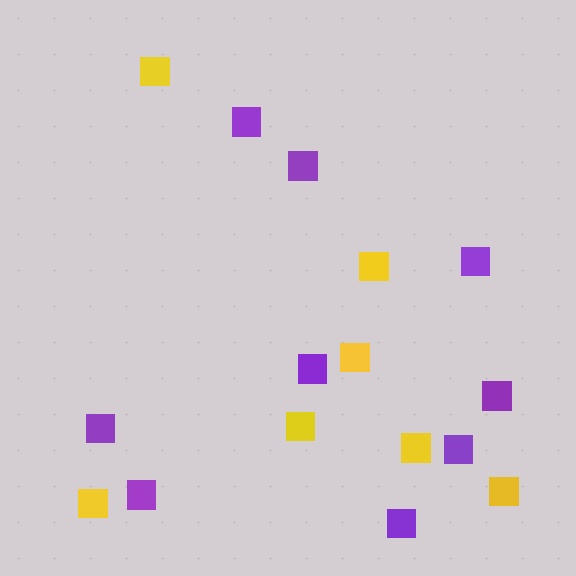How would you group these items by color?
There are 2 groups: one group of purple squares (9) and one group of yellow squares (7).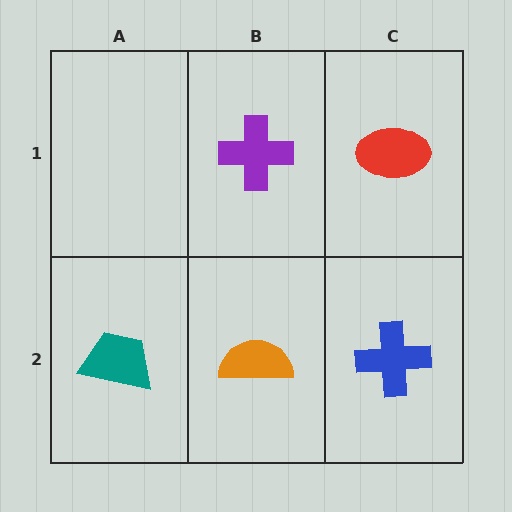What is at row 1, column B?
A purple cross.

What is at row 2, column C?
A blue cross.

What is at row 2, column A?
A teal trapezoid.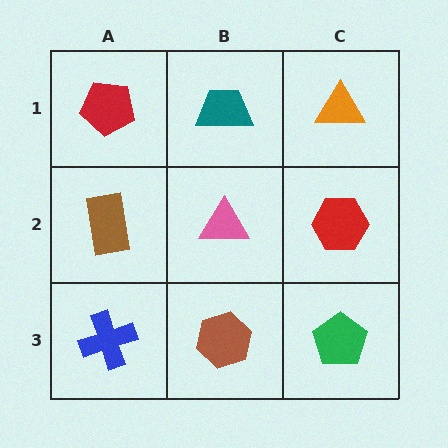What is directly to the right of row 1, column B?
An orange triangle.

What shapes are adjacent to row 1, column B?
A pink triangle (row 2, column B), a red pentagon (row 1, column A), an orange triangle (row 1, column C).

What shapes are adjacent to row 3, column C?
A red hexagon (row 2, column C), a brown hexagon (row 3, column B).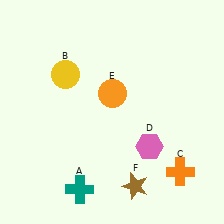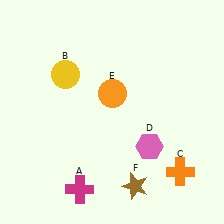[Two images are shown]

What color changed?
The cross (A) changed from teal in Image 1 to magenta in Image 2.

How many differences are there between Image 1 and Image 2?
There is 1 difference between the two images.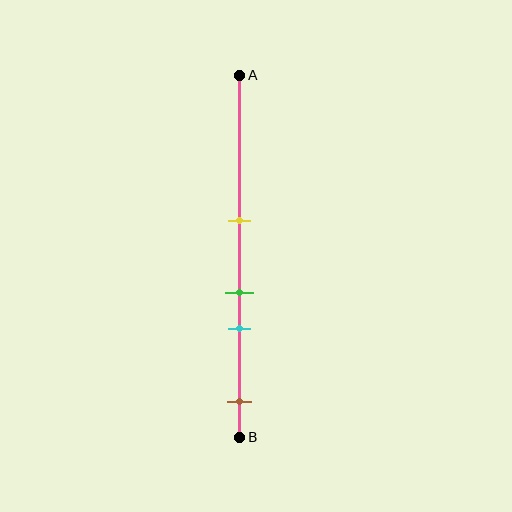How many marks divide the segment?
There are 4 marks dividing the segment.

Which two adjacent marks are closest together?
The green and cyan marks are the closest adjacent pair.